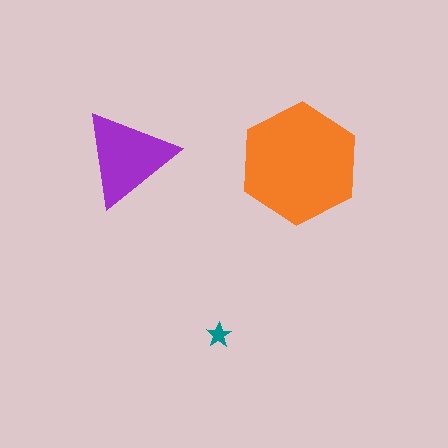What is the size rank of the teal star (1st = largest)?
3rd.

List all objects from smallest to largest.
The teal star, the purple triangle, the orange hexagon.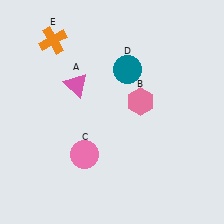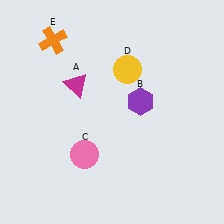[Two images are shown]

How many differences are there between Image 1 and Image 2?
There are 3 differences between the two images.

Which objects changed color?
A changed from pink to magenta. B changed from pink to purple. D changed from teal to yellow.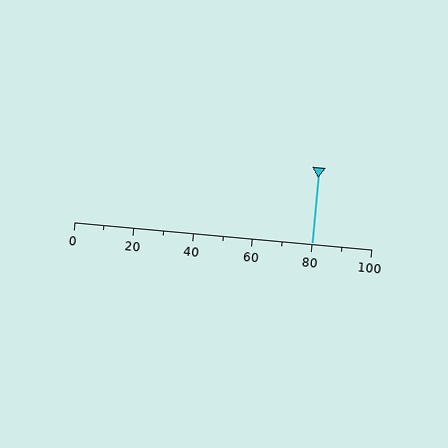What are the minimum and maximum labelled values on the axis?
The axis runs from 0 to 100.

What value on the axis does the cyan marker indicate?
The marker indicates approximately 80.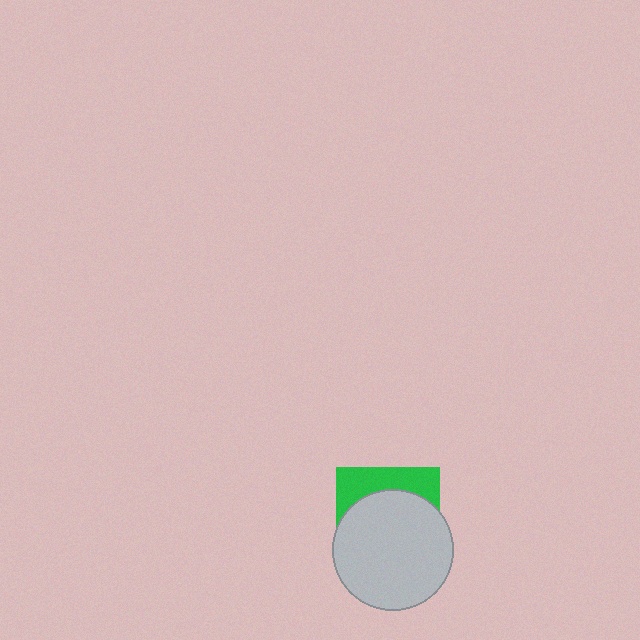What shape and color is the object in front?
The object in front is a light gray circle.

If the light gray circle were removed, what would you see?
You would see the complete green square.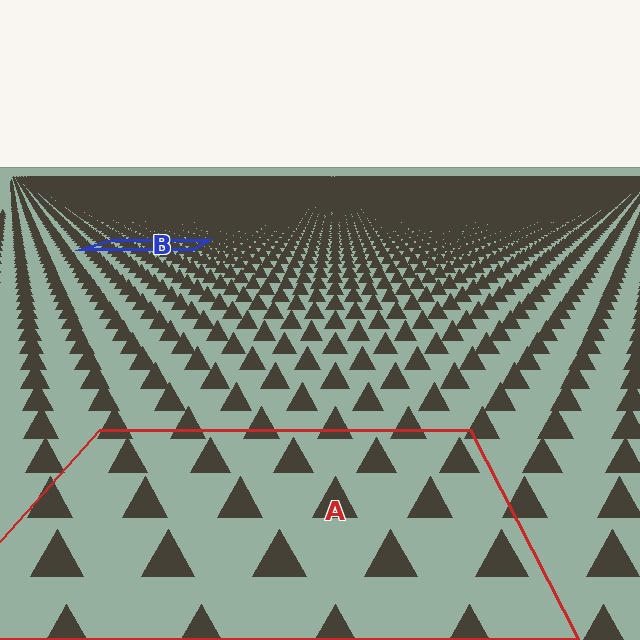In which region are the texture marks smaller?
The texture marks are smaller in region B, because it is farther away.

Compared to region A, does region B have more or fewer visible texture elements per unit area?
Region B has more texture elements per unit area — they are packed more densely because it is farther away.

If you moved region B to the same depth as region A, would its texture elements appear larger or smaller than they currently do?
They would appear larger. At a closer depth, the same texture elements are projected at a bigger on-screen size.